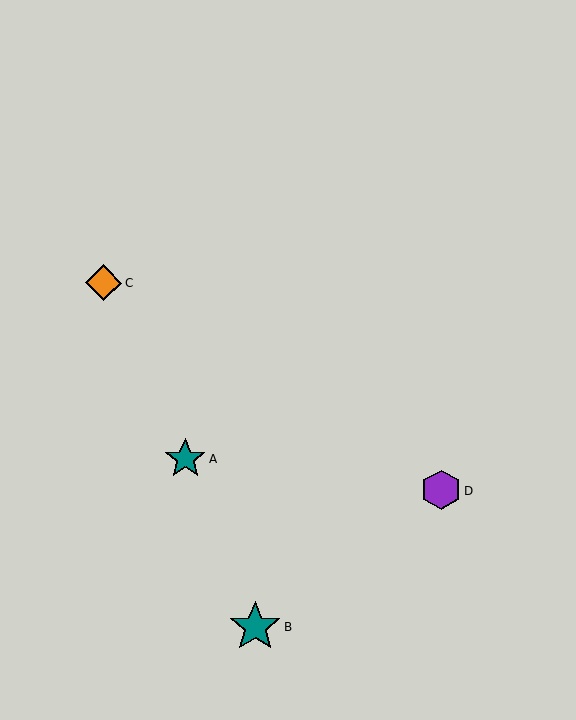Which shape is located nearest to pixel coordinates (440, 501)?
The purple hexagon (labeled D) at (441, 490) is nearest to that location.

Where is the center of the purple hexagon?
The center of the purple hexagon is at (441, 490).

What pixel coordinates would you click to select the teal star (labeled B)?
Click at (255, 627) to select the teal star B.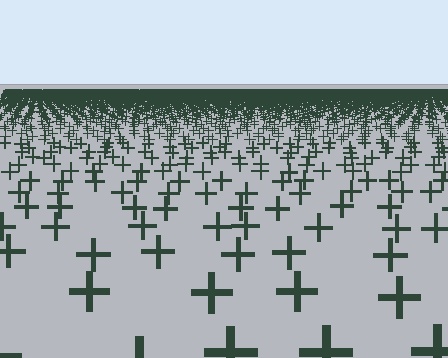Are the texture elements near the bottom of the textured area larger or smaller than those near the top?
Larger. Near the bottom, elements are closer to the viewer and appear at a bigger on-screen size.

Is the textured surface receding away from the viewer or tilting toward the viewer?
The surface is receding away from the viewer. Texture elements get smaller and denser toward the top.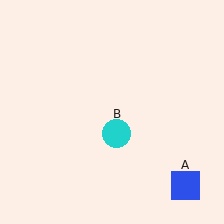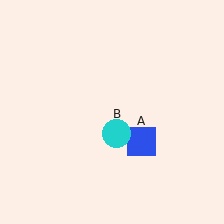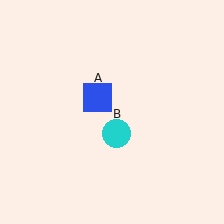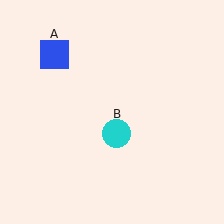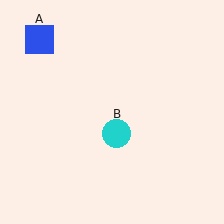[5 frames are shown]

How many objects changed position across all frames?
1 object changed position: blue square (object A).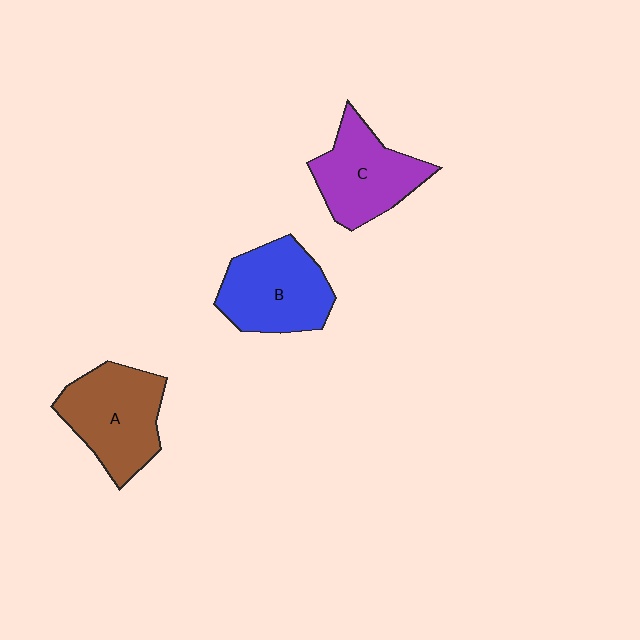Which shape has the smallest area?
Shape C (purple).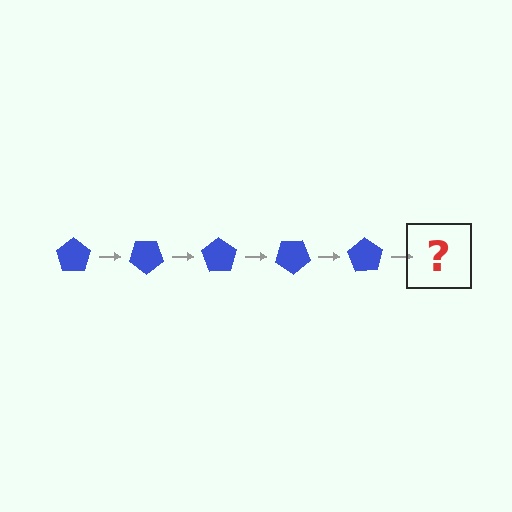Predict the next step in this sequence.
The next step is a blue pentagon rotated 175 degrees.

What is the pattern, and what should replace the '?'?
The pattern is that the pentagon rotates 35 degrees each step. The '?' should be a blue pentagon rotated 175 degrees.